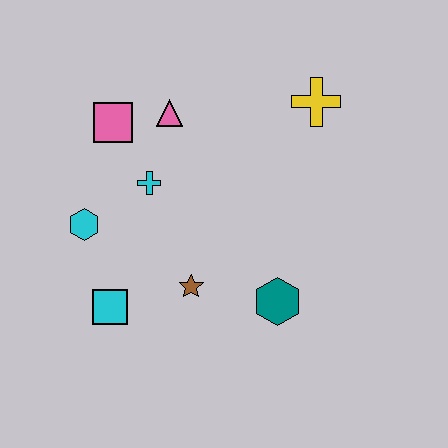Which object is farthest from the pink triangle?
The teal hexagon is farthest from the pink triangle.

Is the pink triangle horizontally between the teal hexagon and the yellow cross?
No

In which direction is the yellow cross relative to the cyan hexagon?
The yellow cross is to the right of the cyan hexagon.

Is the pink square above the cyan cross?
Yes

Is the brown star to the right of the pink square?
Yes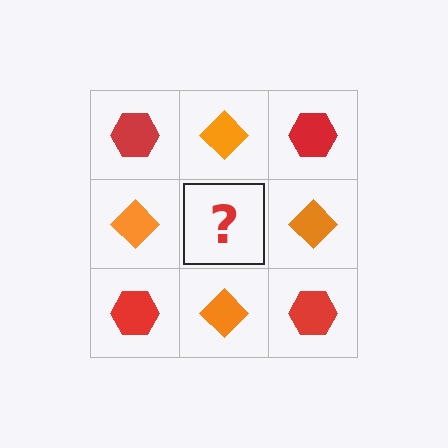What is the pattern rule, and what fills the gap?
The rule is that it alternates red hexagon and orange diamond in a checkerboard pattern. The gap should be filled with a red hexagon.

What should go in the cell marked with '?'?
The missing cell should contain a red hexagon.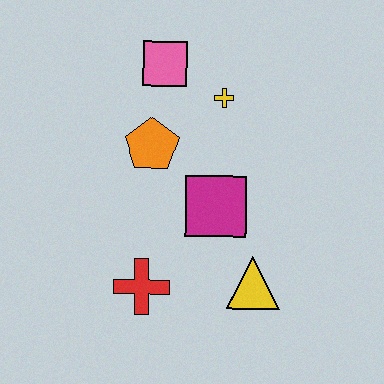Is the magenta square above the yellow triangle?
Yes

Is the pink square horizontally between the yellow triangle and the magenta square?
No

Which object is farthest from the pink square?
The yellow triangle is farthest from the pink square.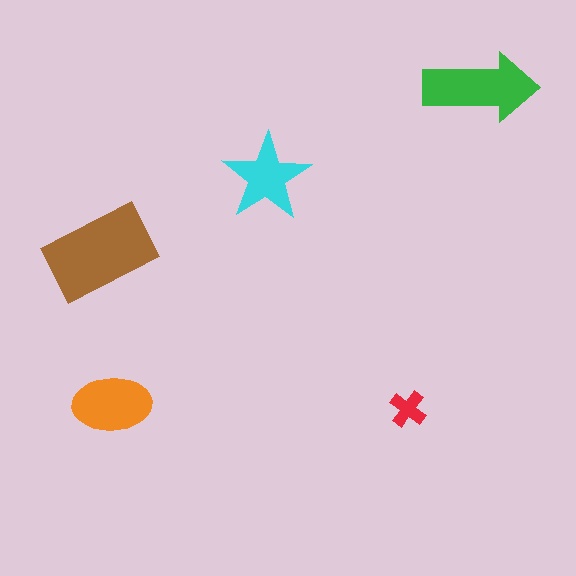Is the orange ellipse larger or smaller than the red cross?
Larger.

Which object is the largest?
The brown rectangle.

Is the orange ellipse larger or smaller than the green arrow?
Smaller.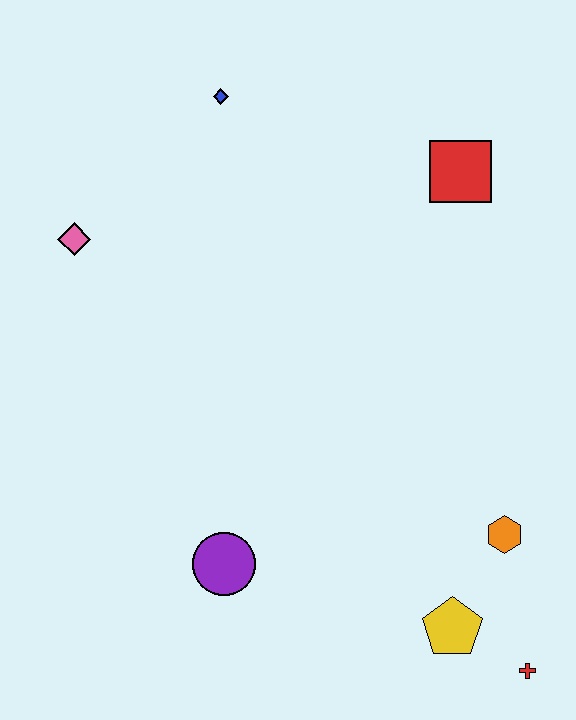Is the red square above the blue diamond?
No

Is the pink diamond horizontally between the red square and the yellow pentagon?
No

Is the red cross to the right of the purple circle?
Yes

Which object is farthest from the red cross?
The blue diamond is farthest from the red cross.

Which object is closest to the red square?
The blue diamond is closest to the red square.